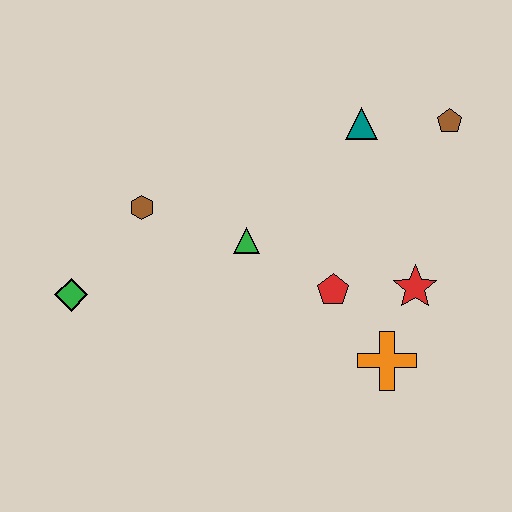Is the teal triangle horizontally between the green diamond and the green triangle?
No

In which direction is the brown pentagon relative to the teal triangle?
The brown pentagon is to the right of the teal triangle.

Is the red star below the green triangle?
Yes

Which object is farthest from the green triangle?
The brown pentagon is farthest from the green triangle.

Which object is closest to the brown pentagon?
The teal triangle is closest to the brown pentagon.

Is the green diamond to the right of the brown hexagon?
No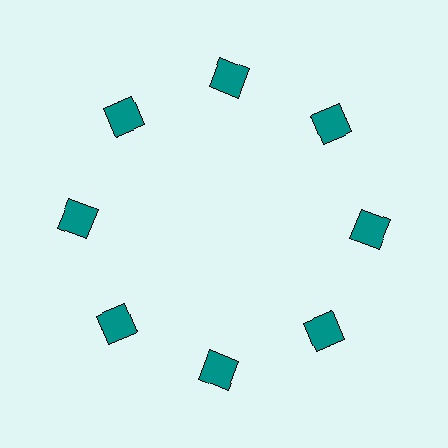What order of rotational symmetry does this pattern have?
This pattern has 8-fold rotational symmetry.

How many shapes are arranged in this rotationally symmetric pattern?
There are 8 shapes, arranged in 8 groups of 1.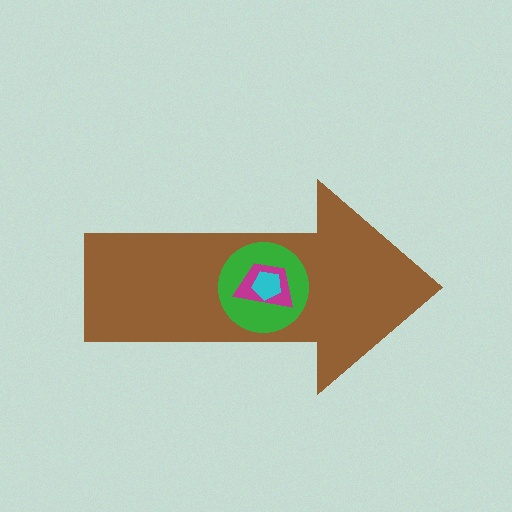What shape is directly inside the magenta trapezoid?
The cyan pentagon.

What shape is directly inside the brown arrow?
The green circle.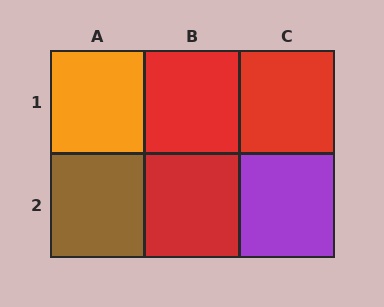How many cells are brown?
1 cell is brown.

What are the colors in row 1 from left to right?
Orange, red, red.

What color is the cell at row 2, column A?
Brown.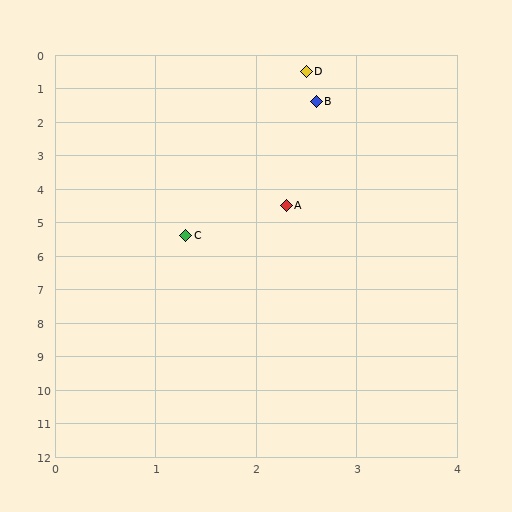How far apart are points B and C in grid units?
Points B and C are about 4.2 grid units apart.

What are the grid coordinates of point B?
Point B is at approximately (2.6, 1.4).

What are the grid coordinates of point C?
Point C is at approximately (1.3, 5.4).